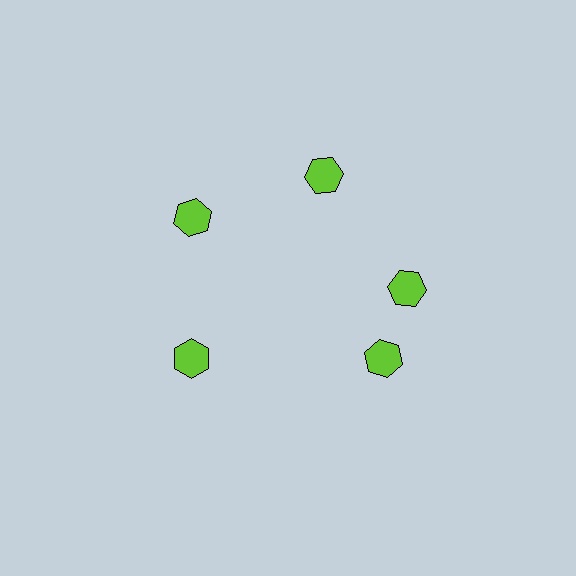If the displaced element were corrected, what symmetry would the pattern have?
It would have 5-fold rotational symmetry — the pattern would map onto itself every 72 degrees.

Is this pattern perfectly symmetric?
No. The 5 lime hexagons are arranged in a ring, but one element near the 5 o'clock position is rotated out of alignment along the ring, breaking the 5-fold rotational symmetry.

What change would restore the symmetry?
The symmetry would be restored by rotating it back into even spacing with its neighbors so that all 5 hexagons sit at equal angles and equal distance from the center.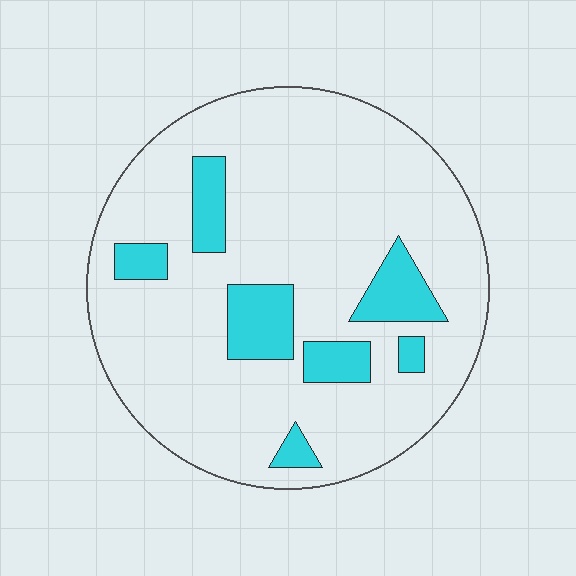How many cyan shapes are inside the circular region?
7.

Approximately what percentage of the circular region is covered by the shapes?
Approximately 15%.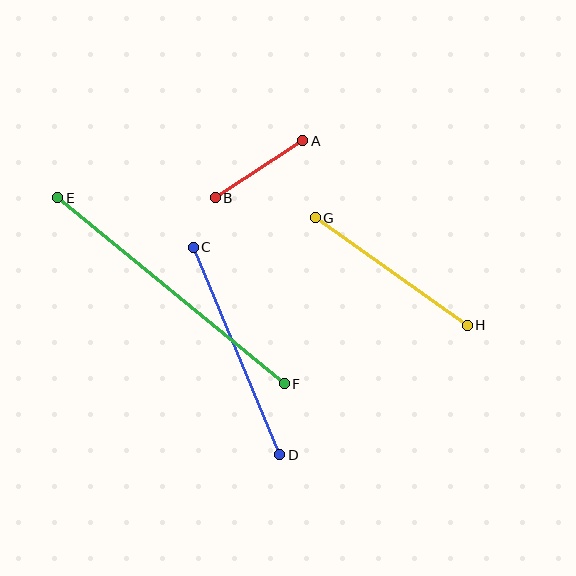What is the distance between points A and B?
The distance is approximately 104 pixels.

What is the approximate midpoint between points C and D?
The midpoint is at approximately (237, 351) pixels.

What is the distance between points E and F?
The distance is approximately 293 pixels.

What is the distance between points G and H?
The distance is approximately 186 pixels.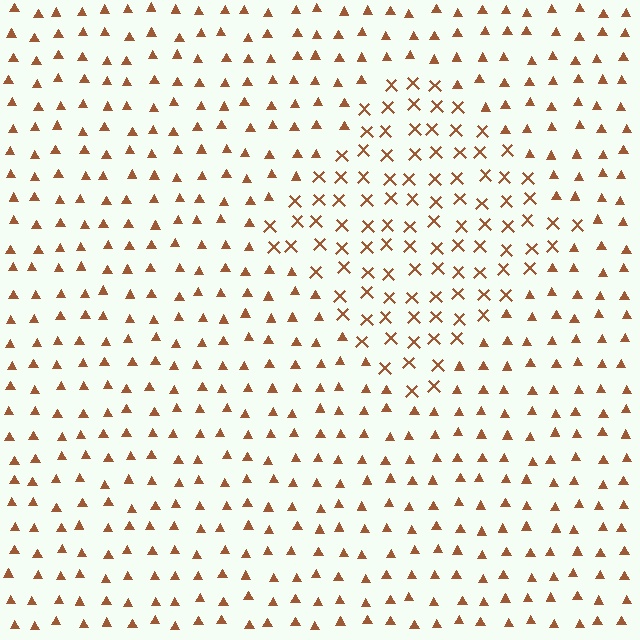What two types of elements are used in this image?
The image uses X marks inside the diamond region and triangles outside it.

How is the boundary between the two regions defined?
The boundary is defined by a change in element shape: X marks inside vs. triangles outside. All elements share the same color and spacing.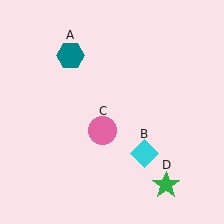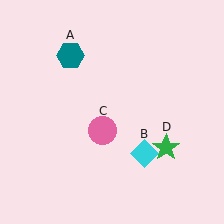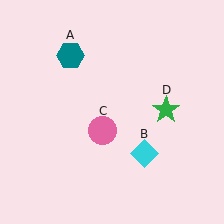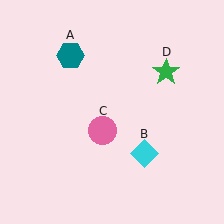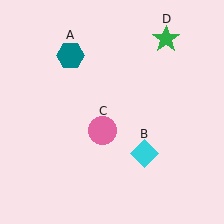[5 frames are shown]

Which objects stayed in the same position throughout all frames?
Teal hexagon (object A) and cyan diamond (object B) and pink circle (object C) remained stationary.